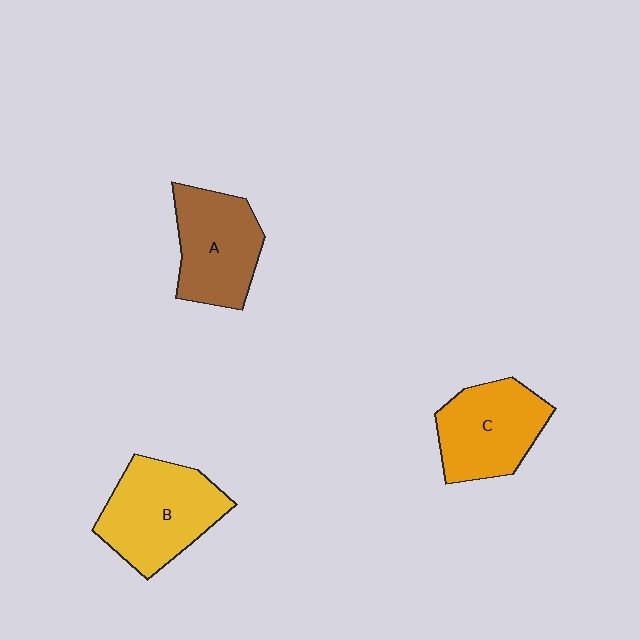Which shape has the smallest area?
Shape A (brown).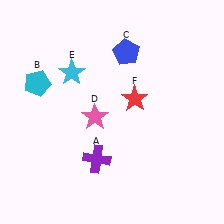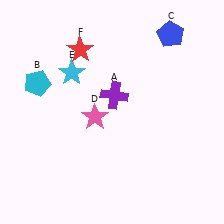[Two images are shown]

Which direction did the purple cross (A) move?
The purple cross (A) moved up.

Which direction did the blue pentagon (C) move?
The blue pentagon (C) moved right.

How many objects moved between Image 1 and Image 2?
3 objects moved between the two images.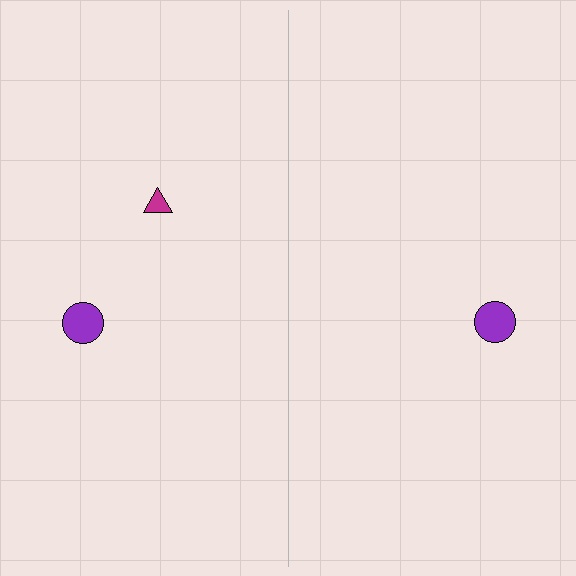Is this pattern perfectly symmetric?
No, the pattern is not perfectly symmetric. A magenta triangle is missing from the right side.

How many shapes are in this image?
There are 3 shapes in this image.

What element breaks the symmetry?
A magenta triangle is missing from the right side.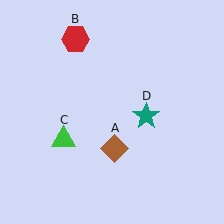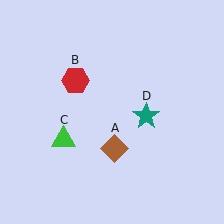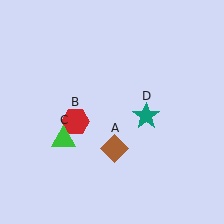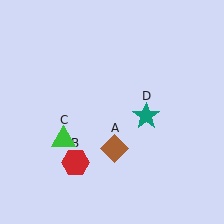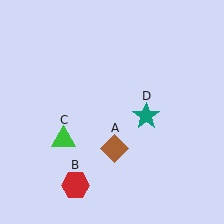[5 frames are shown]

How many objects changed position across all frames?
1 object changed position: red hexagon (object B).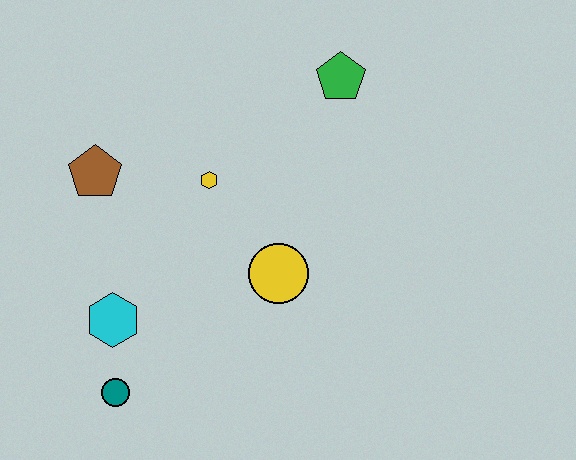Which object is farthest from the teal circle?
The green pentagon is farthest from the teal circle.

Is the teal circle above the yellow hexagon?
No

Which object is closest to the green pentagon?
The yellow hexagon is closest to the green pentagon.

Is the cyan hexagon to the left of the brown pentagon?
No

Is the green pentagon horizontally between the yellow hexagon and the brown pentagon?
No